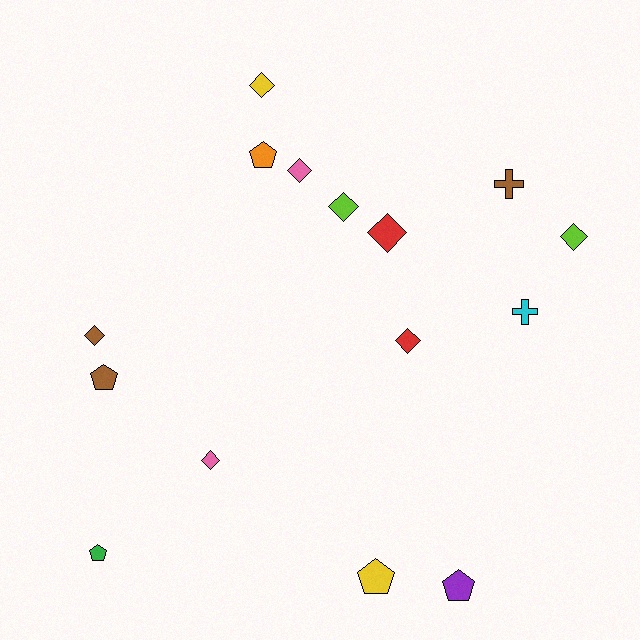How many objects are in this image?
There are 15 objects.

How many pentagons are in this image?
There are 5 pentagons.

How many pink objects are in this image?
There are 2 pink objects.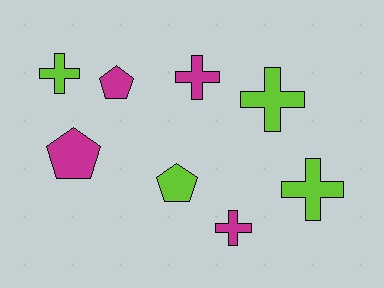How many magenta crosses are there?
There are 2 magenta crosses.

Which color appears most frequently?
Magenta, with 4 objects.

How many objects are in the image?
There are 8 objects.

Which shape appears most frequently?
Cross, with 5 objects.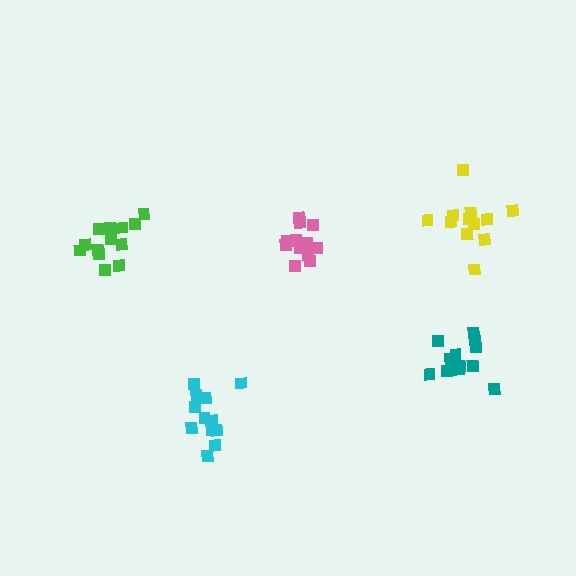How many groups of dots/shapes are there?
There are 5 groups.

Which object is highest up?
The yellow cluster is topmost.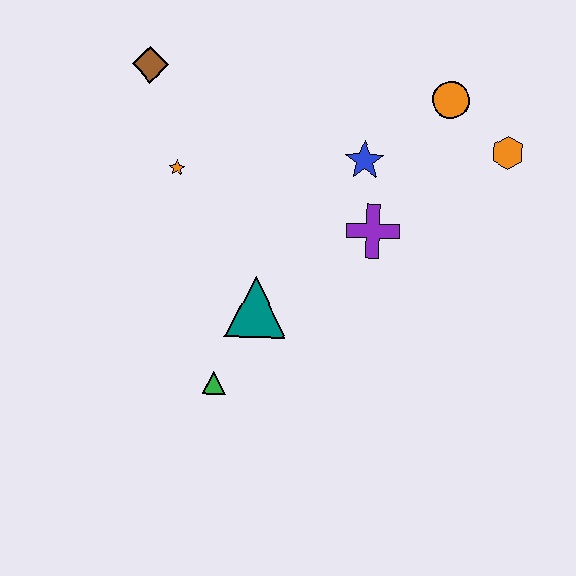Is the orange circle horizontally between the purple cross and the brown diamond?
No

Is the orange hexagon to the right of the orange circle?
Yes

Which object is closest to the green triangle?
The teal triangle is closest to the green triangle.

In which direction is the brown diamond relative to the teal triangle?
The brown diamond is above the teal triangle.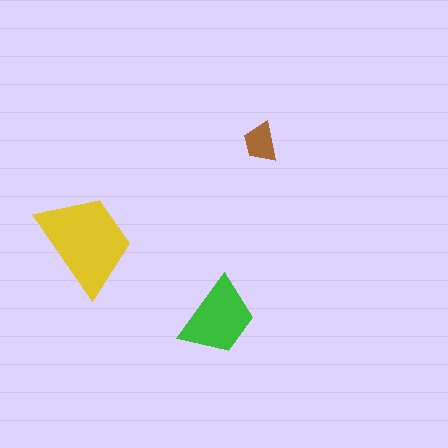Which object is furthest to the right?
The brown trapezoid is rightmost.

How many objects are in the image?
There are 3 objects in the image.